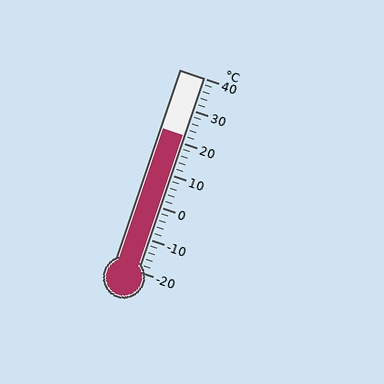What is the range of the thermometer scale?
The thermometer scale ranges from -20°C to 40°C.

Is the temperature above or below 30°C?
The temperature is below 30°C.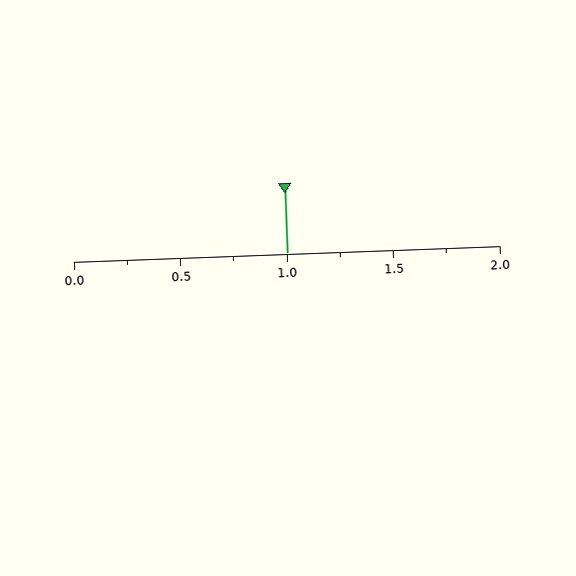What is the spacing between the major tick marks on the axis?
The major ticks are spaced 0.5 apart.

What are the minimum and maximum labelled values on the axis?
The axis runs from 0.0 to 2.0.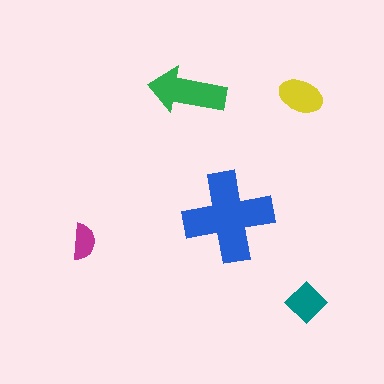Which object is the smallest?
The magenta semicircle.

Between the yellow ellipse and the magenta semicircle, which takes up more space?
The yellow ellipse.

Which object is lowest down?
The teal diamond is bottommost.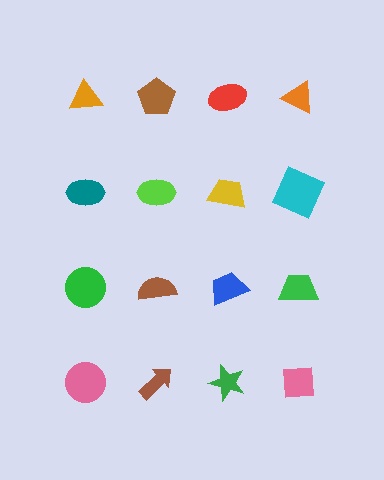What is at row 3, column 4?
A green trapezoid.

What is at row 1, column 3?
A red ellipse.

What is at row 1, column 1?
An orange triangle.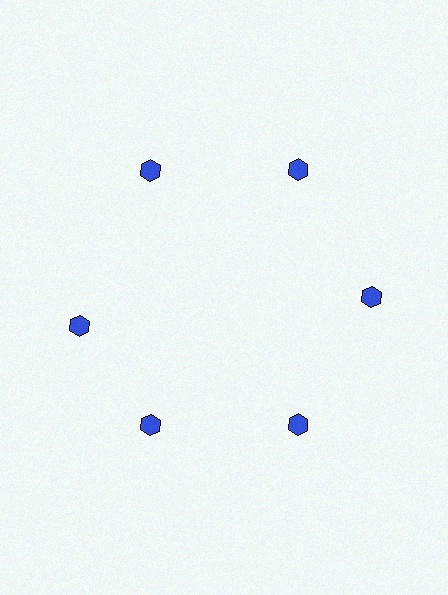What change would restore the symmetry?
The symmetry would be restored by rotating it back into even spacing with its neighbors so that all 6 hexagons sit at equal angles and equal distance from the center.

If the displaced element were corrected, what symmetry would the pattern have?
It would have 6-fold rotational symmetry — the pattern would map onto itself every 60 degrees.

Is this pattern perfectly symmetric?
No. The 6 blue hexagons are arranged in a ring, but one element near the 9 o'clock position is rotated out of alignment along the ring, breaking the 6-fold rotational symmetry.